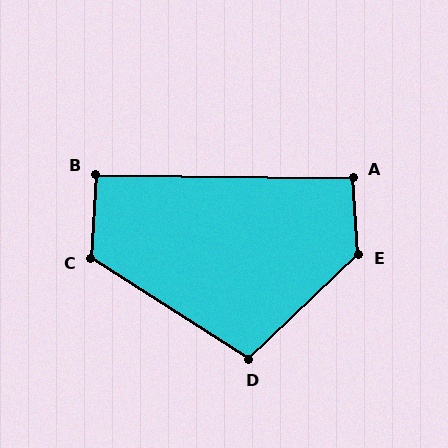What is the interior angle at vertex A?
Approximately 94 degrees (approximately right).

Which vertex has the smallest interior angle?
B, at approximately 93 degrees.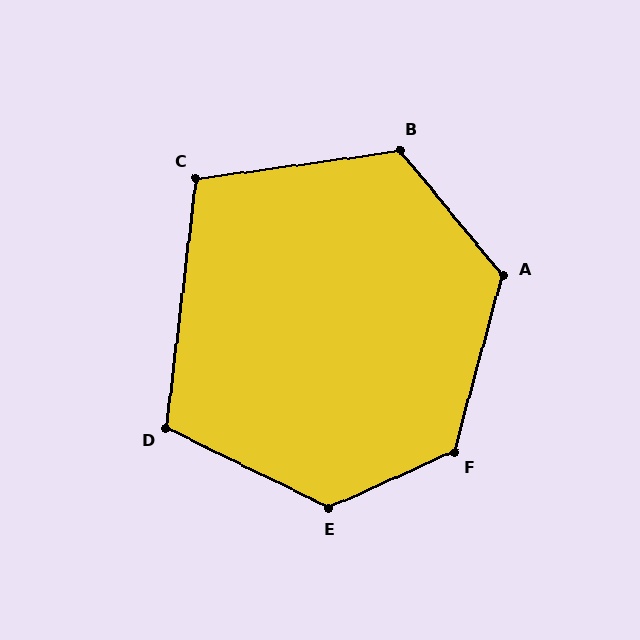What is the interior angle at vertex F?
Approximately 129 degrees (obtuse).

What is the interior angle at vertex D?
Approximately 109 degrees (obtuse).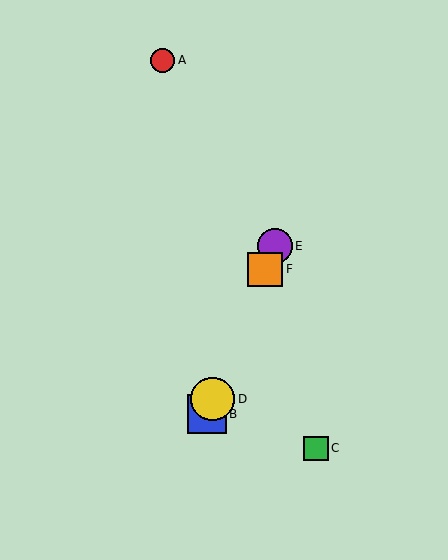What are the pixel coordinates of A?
Object A is at (162, 60).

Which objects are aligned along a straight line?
Objects B, D, E, F are aligned along a straight line.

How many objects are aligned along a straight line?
4 objects (B, D, E, F) are aligned along a straight line.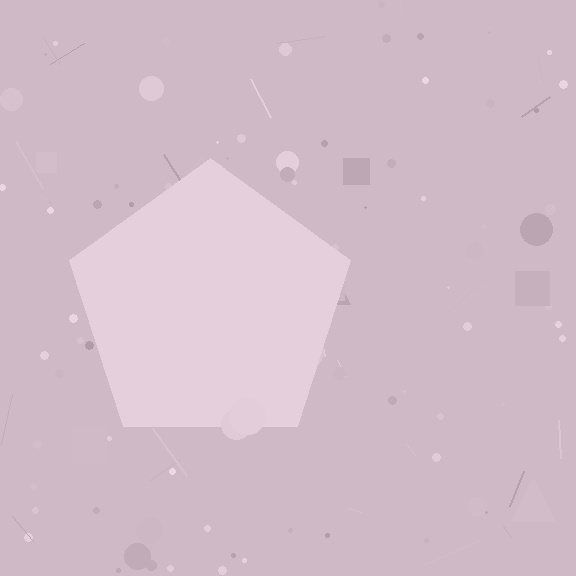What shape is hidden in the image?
A pentagon is hidden in the image.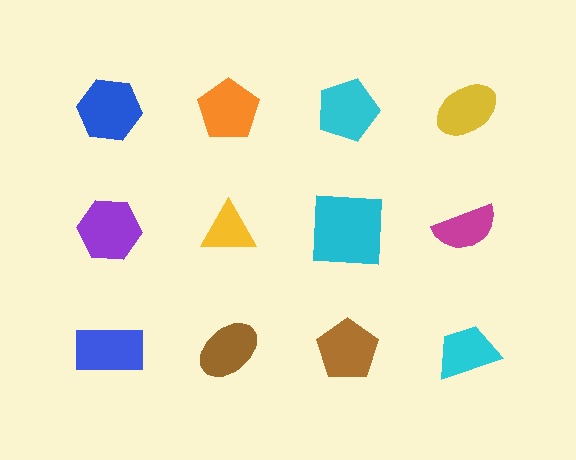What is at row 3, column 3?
A brown pentagon.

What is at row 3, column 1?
A blue rectangle.